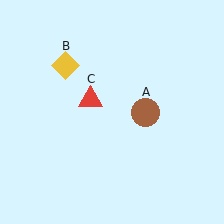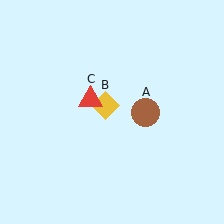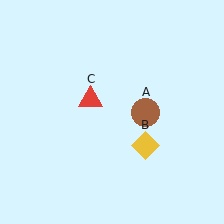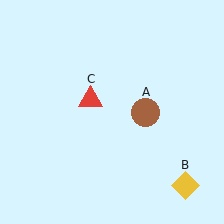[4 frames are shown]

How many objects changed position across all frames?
1 object changed position: yellow diamond (object B).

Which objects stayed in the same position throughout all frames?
Brown circle (object A) and red triangle (object C) remained stationary.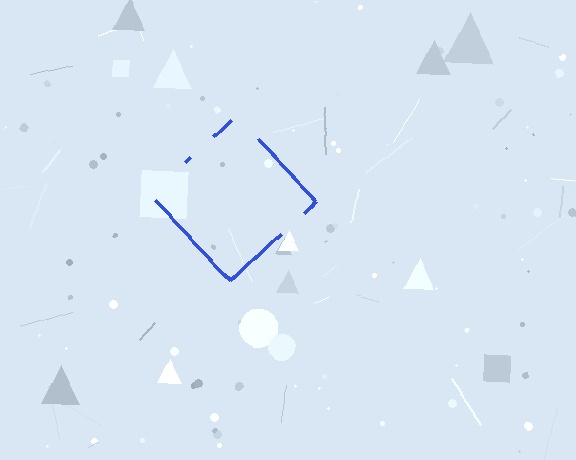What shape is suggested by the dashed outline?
The dashed outline suggests a diamond.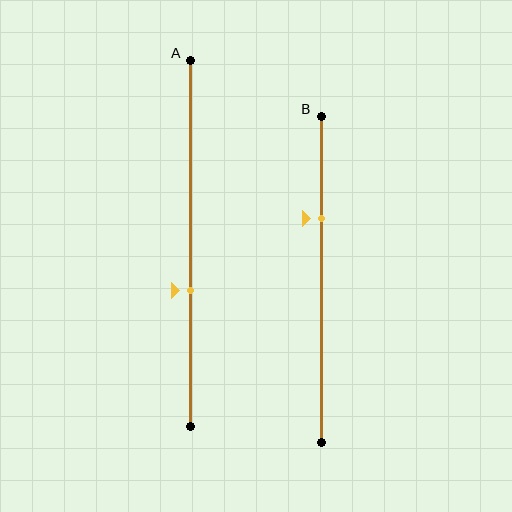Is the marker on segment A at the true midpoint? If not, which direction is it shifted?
No, the marker on segment A is shifted downward by about 13% of the segment length.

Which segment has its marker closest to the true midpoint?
Segment A has its marker closest to the true midpoint.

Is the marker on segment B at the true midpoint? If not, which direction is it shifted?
No, the marker on segment B is shifted upward by about 19% of the segment length.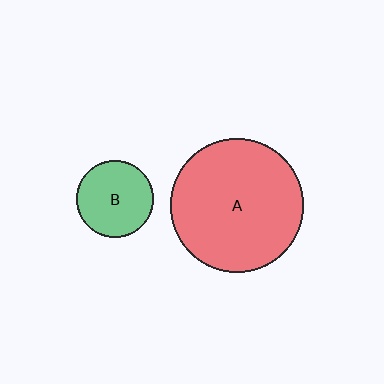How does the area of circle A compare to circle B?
Approximately 3.0 times.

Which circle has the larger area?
Circle A (red).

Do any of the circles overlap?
No, none of the circles overlap.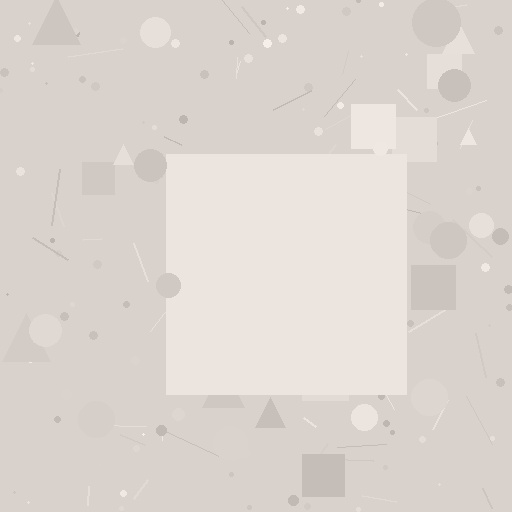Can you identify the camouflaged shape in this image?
The camouflaged shape is a square.